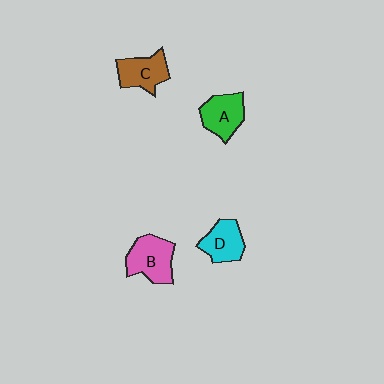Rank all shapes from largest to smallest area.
From largest to smallest: B (pink), A (green), C (brown), D (cyan).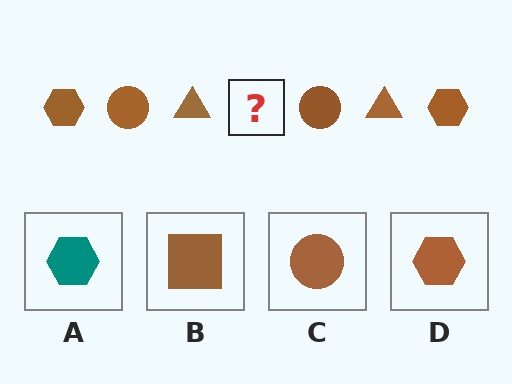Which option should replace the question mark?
Option D.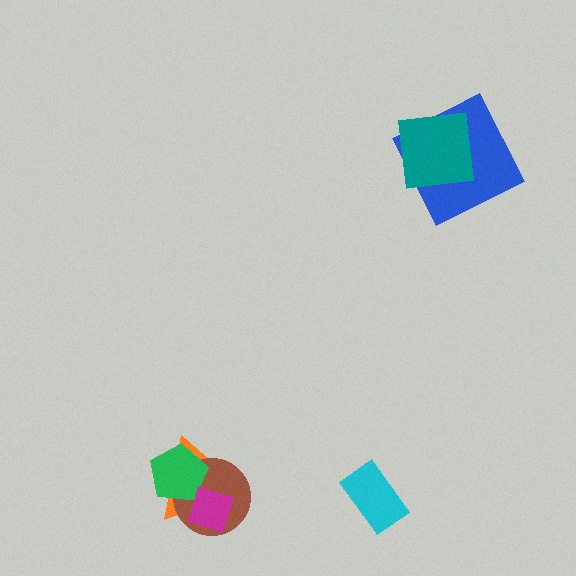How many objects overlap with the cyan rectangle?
0 objects overlap with the cyan rectangle.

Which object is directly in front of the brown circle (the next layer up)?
The green pentagon is directly in front of the brown circle.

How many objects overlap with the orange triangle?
3 objects overlap with the orange triangle.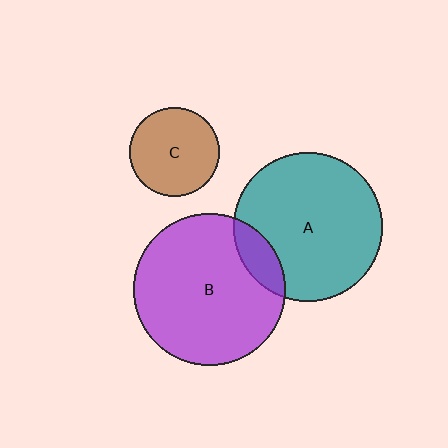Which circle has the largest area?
Circle B (purple).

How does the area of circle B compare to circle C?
Approximately 2.8 times.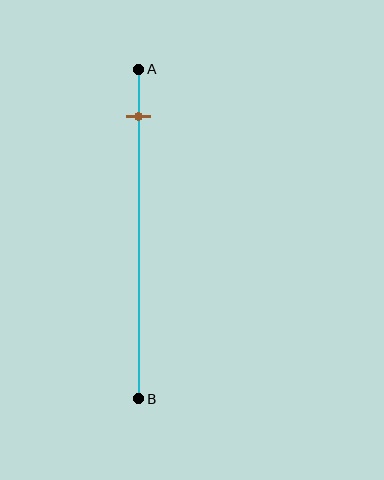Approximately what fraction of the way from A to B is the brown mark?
The brown mark is approximately 15% of the way from A to B.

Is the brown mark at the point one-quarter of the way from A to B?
No, the mark is at about 15% from A, not at the 25% one-quarter point.